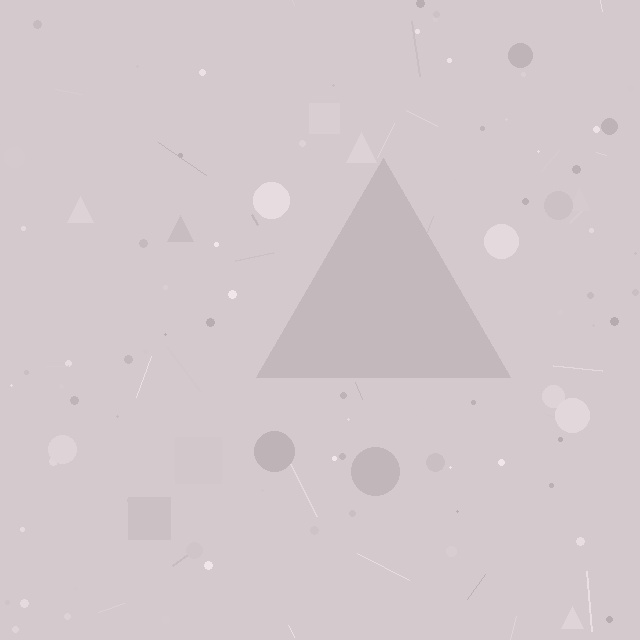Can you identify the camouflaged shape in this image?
The camouflaged shape is a triangle.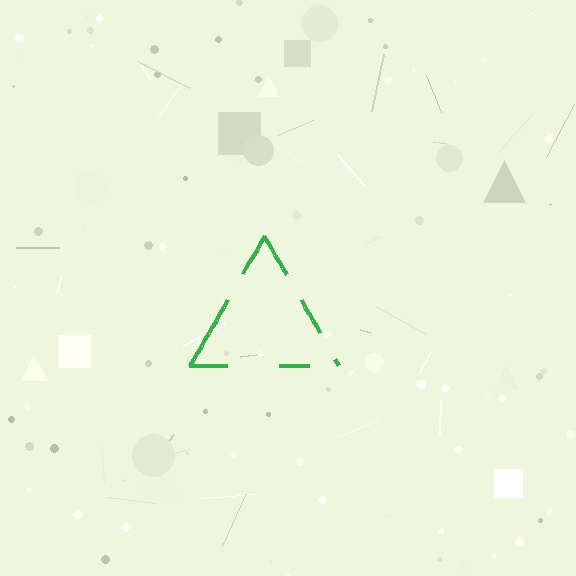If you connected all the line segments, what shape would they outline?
They would outline a triangle.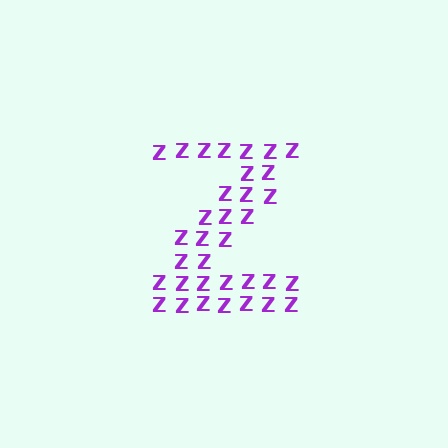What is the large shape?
The large shape is the letter Z.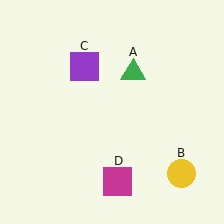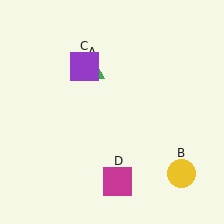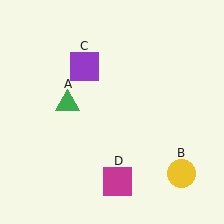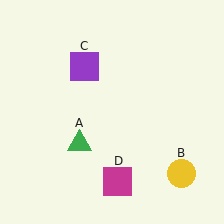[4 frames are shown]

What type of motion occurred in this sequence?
The green triangle (object A) rotated counterclockwise around the center of the scene.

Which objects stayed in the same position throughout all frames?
Yellow circle (object B) and purple square (object C) and magenta square (object D) remained stationary.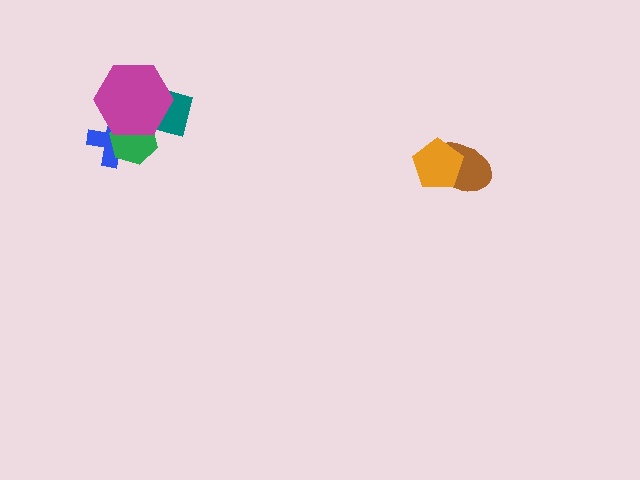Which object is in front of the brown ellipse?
The orange pentagon is in front of the brown ellipse.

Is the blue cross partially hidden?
Yes, it is partially covered by another shape.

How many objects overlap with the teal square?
2 objects overlap with the teal square.